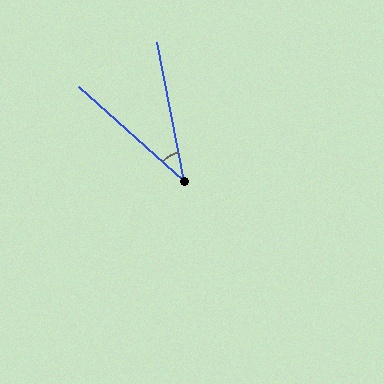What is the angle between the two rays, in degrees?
Approximately 37 degrees.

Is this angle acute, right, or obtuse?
It is acute.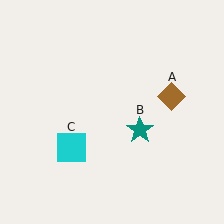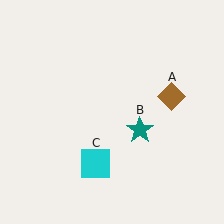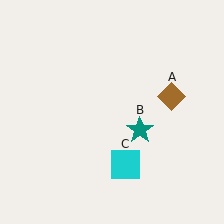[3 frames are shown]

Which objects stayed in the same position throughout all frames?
Brown diamond (object A) and teal star (object B) remained stationary.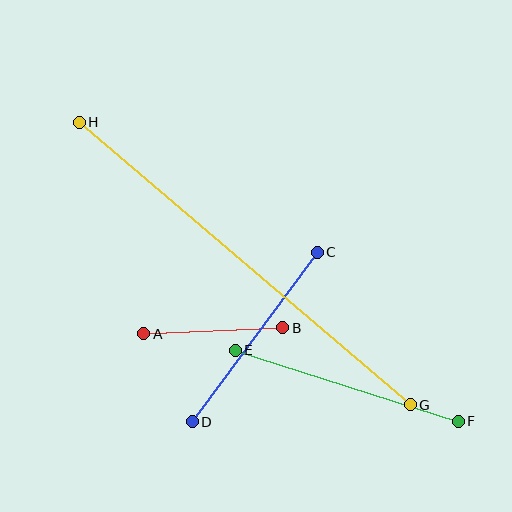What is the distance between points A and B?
The distance is approximately 139 pixels.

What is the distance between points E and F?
The distance is approximately 234 pixels.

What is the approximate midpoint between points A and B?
The midpoint is at approximately (213, 331) pixels.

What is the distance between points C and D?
The distance is approximately 211 pixels.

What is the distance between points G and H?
The distance is approximately 435 pixels.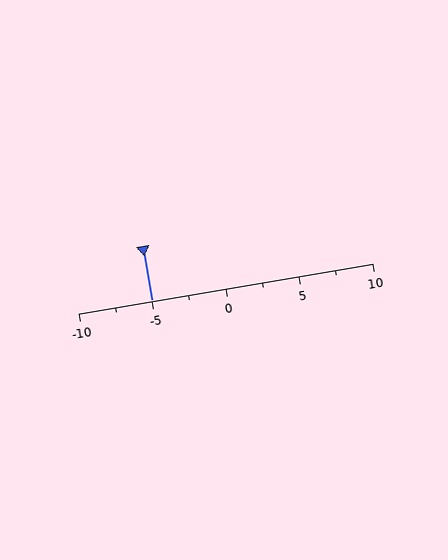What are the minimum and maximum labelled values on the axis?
The axis runs from -10 to 10.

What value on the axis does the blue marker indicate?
The marker indicates approximately -5.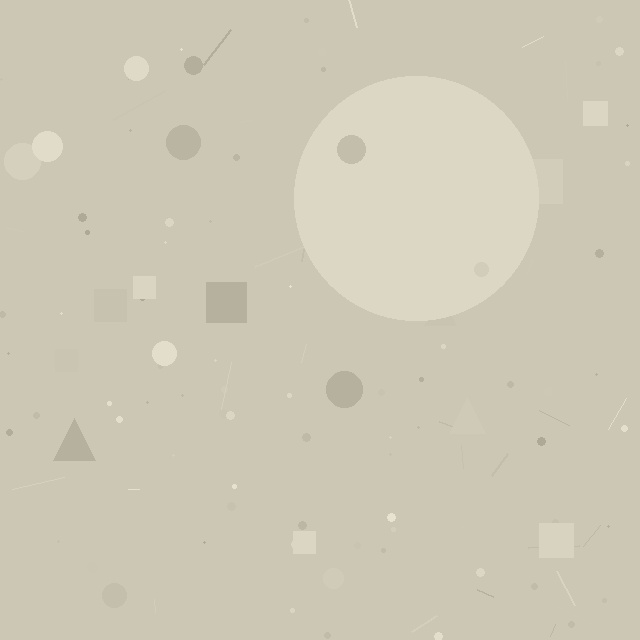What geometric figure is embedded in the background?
A circle is embedded in the background.